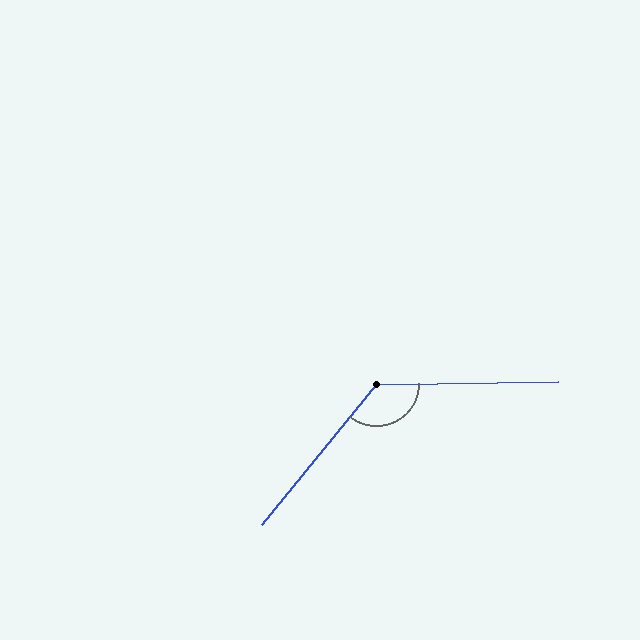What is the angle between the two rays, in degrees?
Approximately 130 degrees.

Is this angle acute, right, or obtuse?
It is obtuse.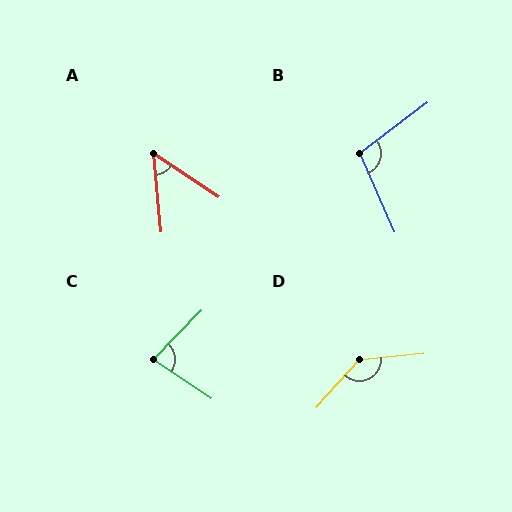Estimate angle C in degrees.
Approximately 79 degrees.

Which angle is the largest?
D, at approximately 138 degrees.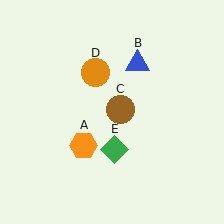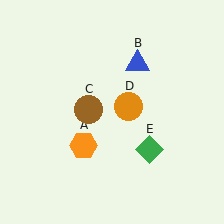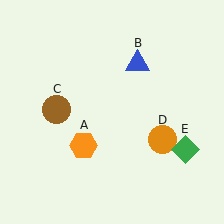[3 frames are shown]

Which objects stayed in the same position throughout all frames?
Orange hexagon (object A) and blue triangle (object B) remained stationary.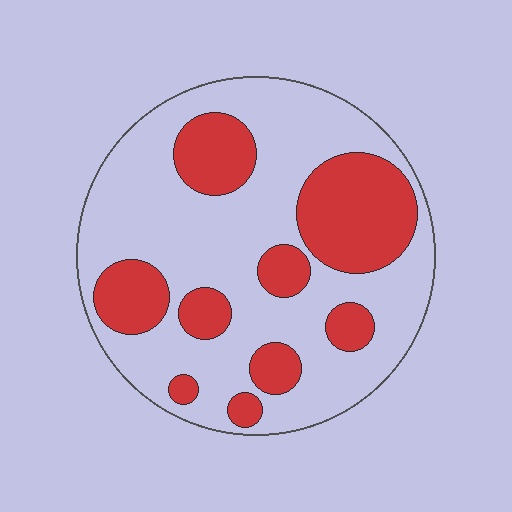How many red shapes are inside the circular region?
9.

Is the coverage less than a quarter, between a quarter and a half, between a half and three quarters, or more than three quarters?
Between a quarter and a half.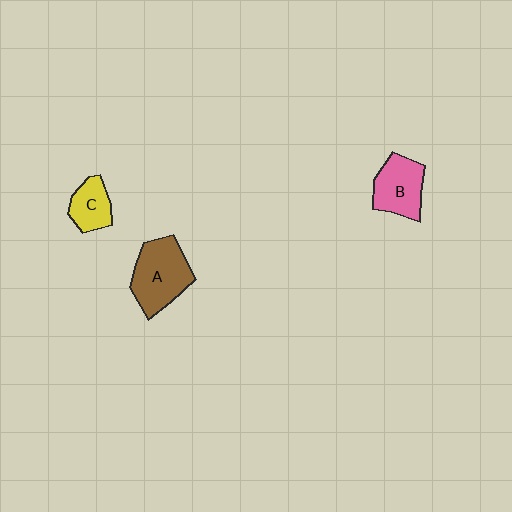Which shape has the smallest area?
Shape C (yellow).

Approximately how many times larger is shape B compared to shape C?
Approximately 1.5 times.